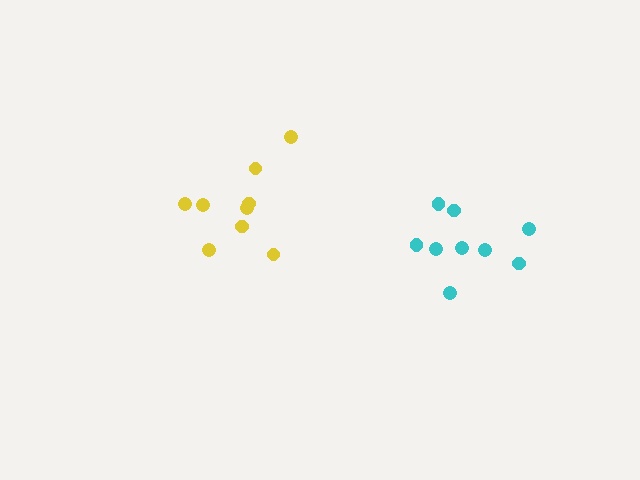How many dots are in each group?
Group 1: 9 dots, Group 2: 9 dots (18 total).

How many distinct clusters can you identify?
There are 2 distinct clusters.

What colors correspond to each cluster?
The clusters are colored: cyan, yellow.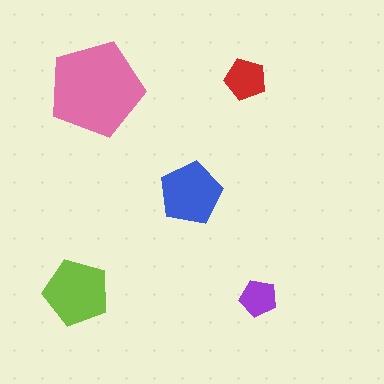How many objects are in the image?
There are 5 objects in the image.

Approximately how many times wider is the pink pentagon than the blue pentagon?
About 1.5 times wider.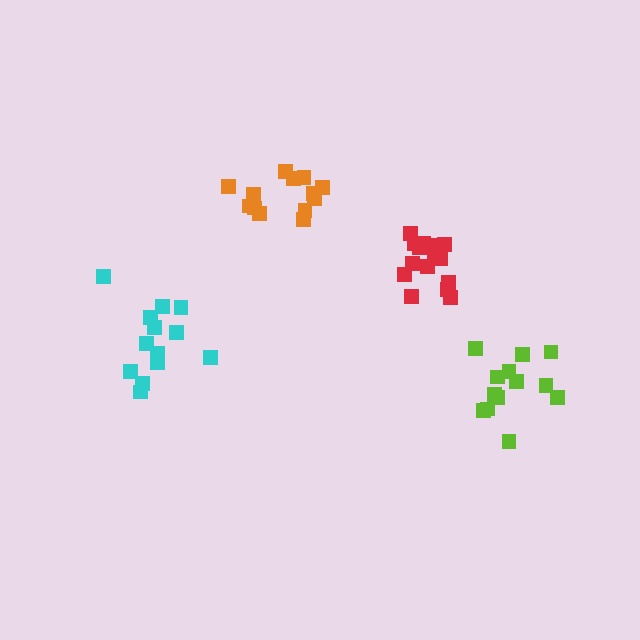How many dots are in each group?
Group 1: 13 dots, Group 2: 13 dots, Group 3: 15 dots, Group 4: 13 dots (54 total).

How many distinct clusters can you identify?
There are 4 distinct clusters.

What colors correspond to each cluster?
The clusters are colored: cyan, lime, red, orange.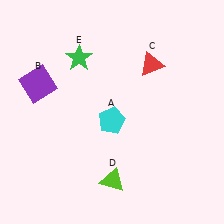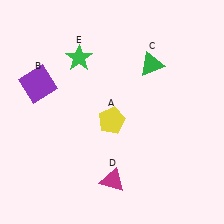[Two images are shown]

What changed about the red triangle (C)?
In Image 1, C is red. In Image 2, it changed to green.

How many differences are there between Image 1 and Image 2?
There are 3 differences between the two images.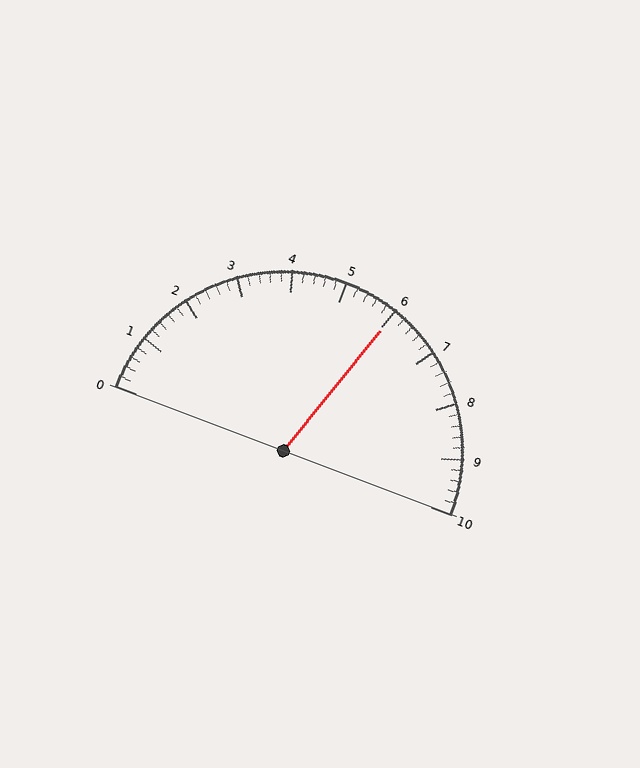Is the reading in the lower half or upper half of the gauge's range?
The reading is in the upper half of the range (0 to 10).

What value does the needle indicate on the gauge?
The needle indicates approximately 6.0.